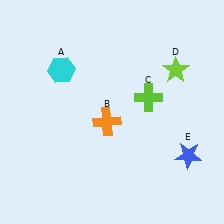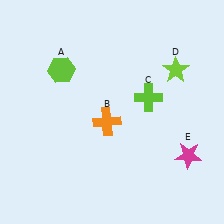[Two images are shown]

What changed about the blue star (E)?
In Image 1, E is blue. In Image 2, it changed to magenta.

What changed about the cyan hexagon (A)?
In Image 1, A is cyan. In Image 2, it changed to lime.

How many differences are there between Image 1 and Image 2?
There are 2 differences between the two images.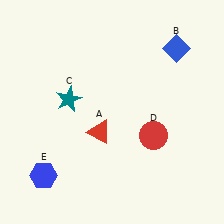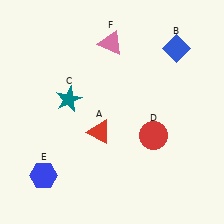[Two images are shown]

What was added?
A pink triangle (F) was added in Image 2.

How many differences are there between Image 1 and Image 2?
There is 1 difference between the two images.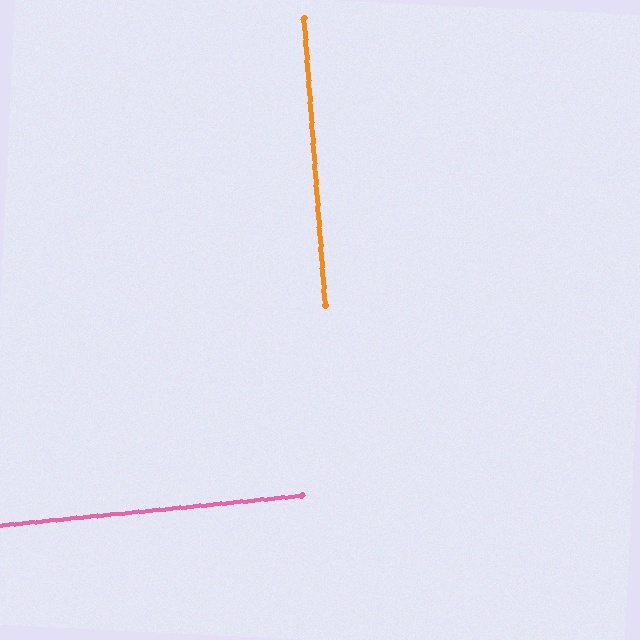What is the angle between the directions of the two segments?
Approximately 89 degrees.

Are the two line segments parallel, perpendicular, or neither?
Perpendicular — they meet at approximately 89°.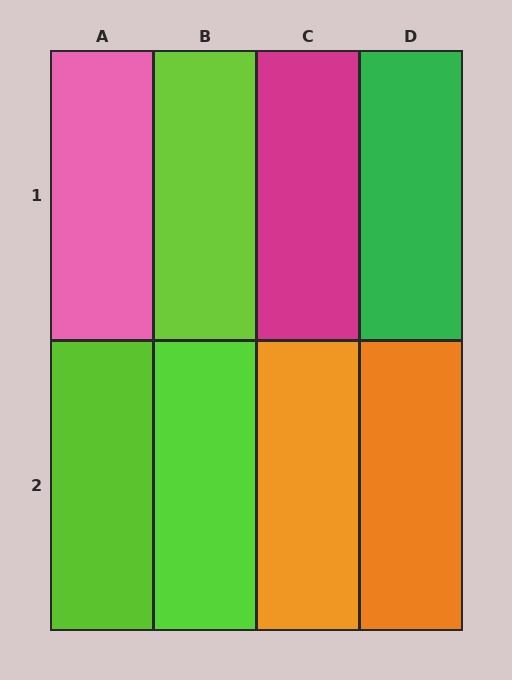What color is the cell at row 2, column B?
Lime.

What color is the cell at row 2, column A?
Lime.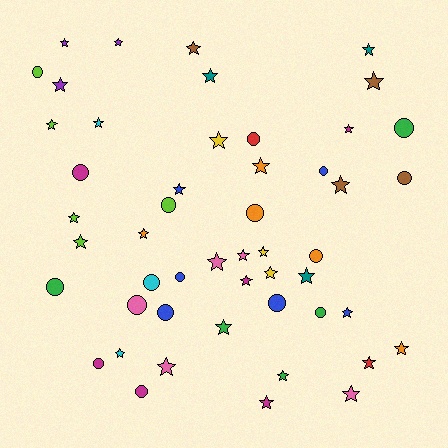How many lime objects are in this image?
There are 5 lime objects.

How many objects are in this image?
There are 50 objects.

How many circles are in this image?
There are 18 circles.